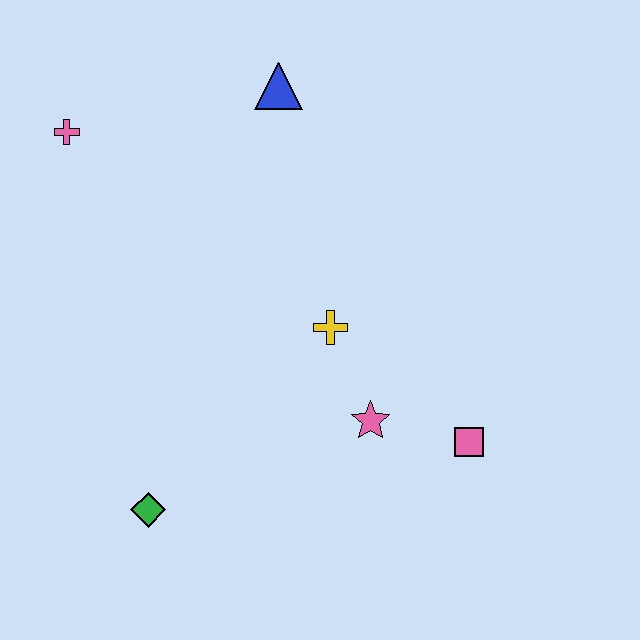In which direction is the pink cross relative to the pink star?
The pink cross is to the left of the pink star.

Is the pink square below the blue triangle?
Yes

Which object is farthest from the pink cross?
The pink square is farthest from the pink cross.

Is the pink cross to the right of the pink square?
No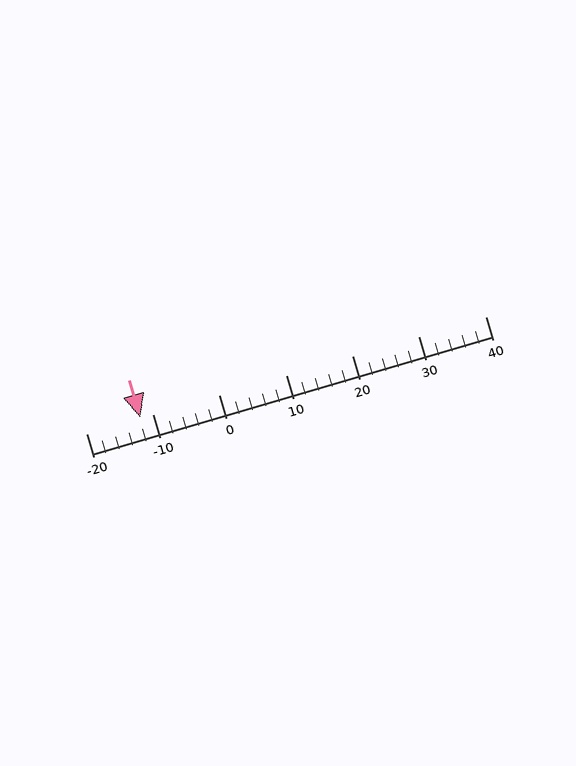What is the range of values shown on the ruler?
The ruler shows values from -20 to 40.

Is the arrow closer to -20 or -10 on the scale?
The arrow is closer to -10.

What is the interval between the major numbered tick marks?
The major tick marks are spaced 10 units apart.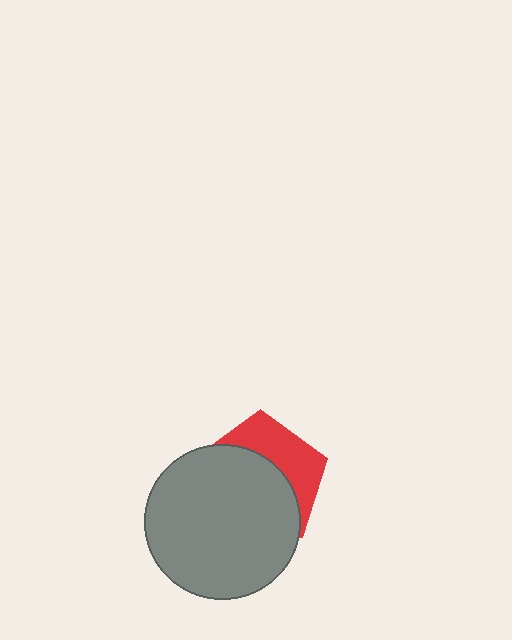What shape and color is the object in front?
The object in front is a gray circle.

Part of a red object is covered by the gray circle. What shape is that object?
It is a pentagon.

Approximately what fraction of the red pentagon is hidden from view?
Roughly 64% of the red pentagon is hidden behind the gray circle.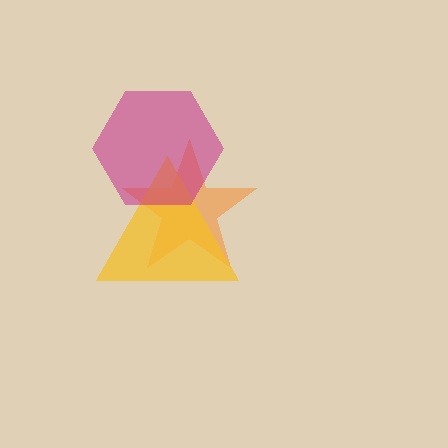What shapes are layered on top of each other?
The layered shapes are: an orange star, a yellow triangle, a magenta hexagon.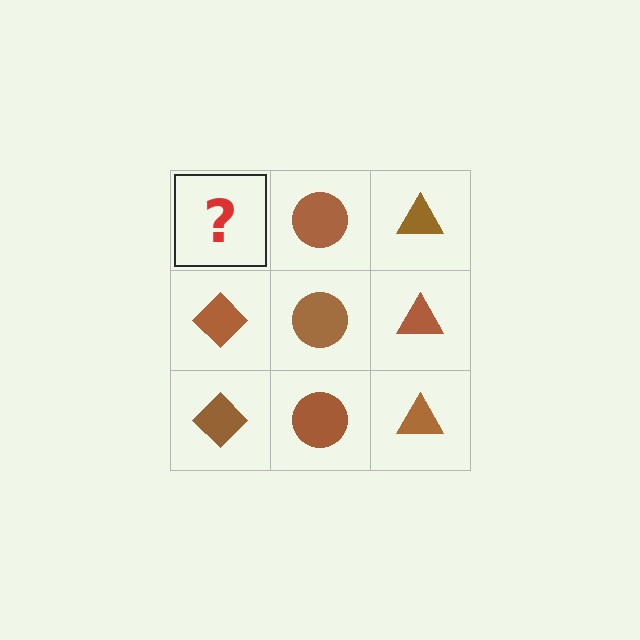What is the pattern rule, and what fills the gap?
The rule is that each column has a consistent shape. The gap should be filled with a brown diamond.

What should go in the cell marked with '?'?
The missing cell should contain a brown diamond.